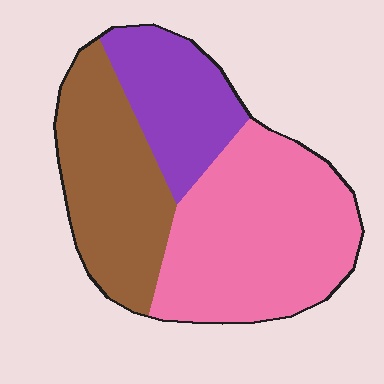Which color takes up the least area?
Purple, at roughly 20%.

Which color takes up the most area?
Pink, at roughly 45%.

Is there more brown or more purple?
Brown.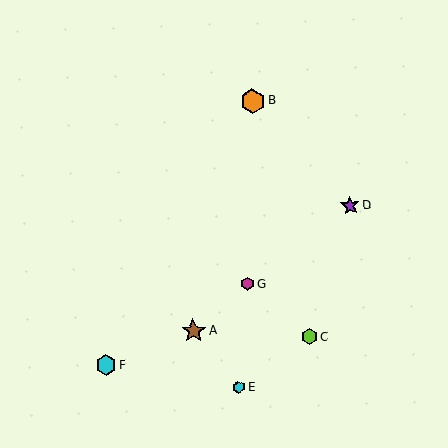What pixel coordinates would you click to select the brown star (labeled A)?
Click at (194, 331) to select the brown star A.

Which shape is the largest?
The orange hexagon (labeled B) is the largest.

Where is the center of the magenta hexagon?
The center of the magenta hexagon is at (248, 284).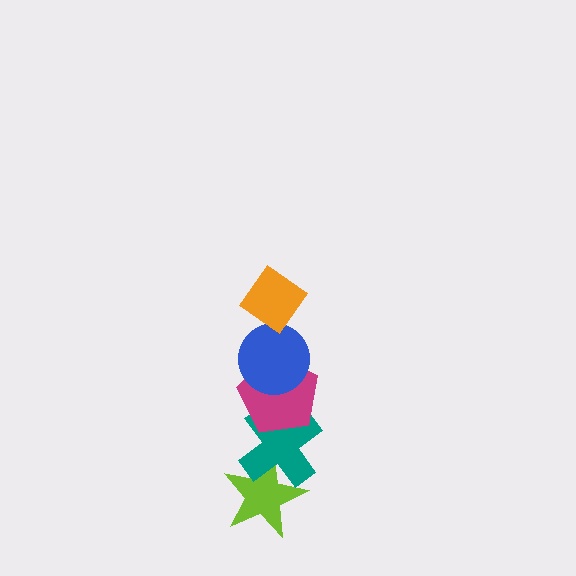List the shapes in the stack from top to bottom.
From top to bottom: the orange diamond, the blue circle, the magenta pentagon, the teal cross, the lime star.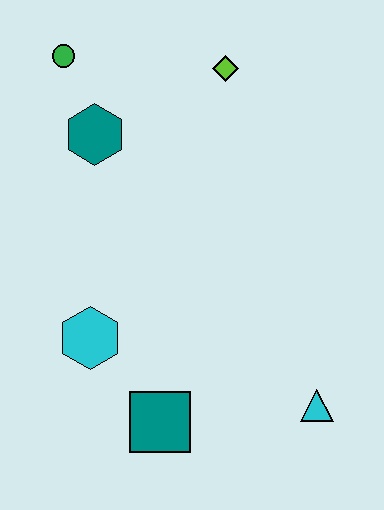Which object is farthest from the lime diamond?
The teal square is farthest from the lime diamond.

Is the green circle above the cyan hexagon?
Yes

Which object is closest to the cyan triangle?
The teal square is closest to the cyan triangle.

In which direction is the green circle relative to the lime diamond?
The green circle is to the left of the lime diamond.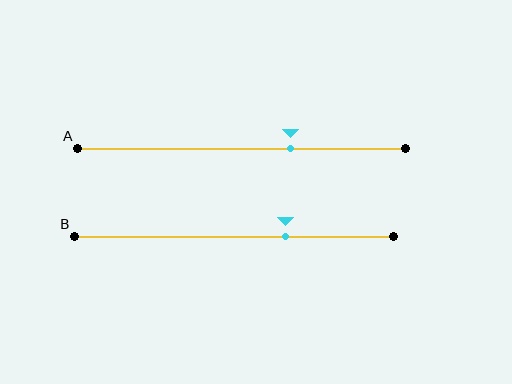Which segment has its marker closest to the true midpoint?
Segment A has its marker closest to the true midpoint.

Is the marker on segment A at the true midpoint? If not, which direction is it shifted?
No, the marker on segment A is shifted to the right by about 15% of the segment length.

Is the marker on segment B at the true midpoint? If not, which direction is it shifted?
No, the marker on segment B is shifted to the right by about 16% of the segment length.